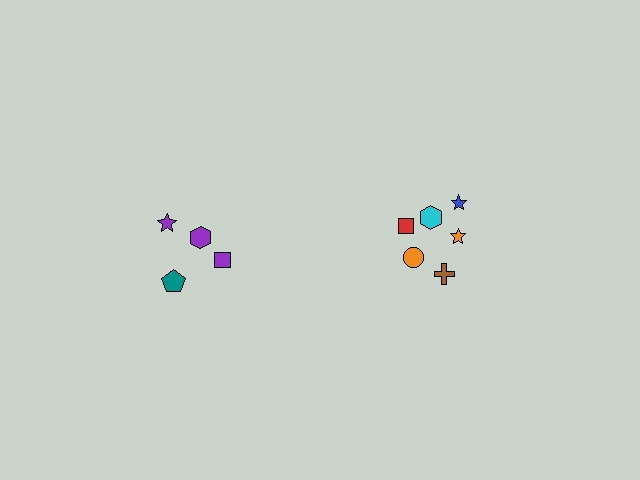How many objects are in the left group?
There are 4 objects.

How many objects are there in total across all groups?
There are 10 objects.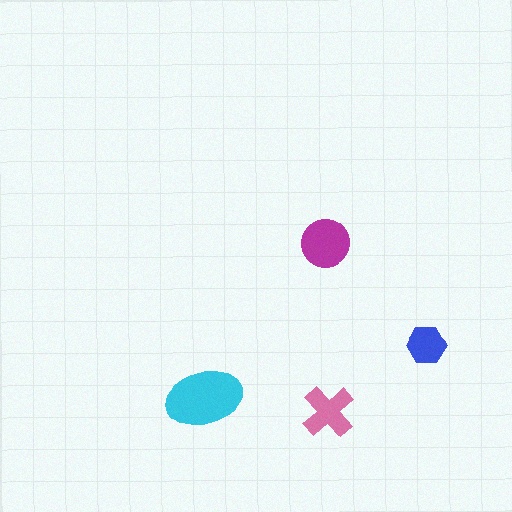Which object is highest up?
The magenta circle is topmost.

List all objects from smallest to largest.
The blue hexagon, the pink cross, the magenta circle, the cyan ellipse.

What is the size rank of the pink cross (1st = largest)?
3rd.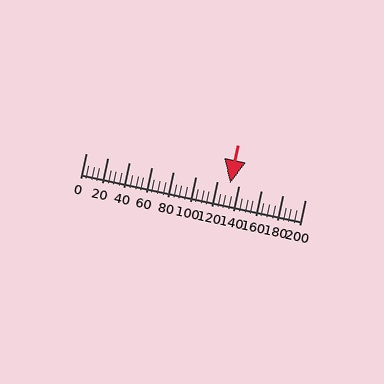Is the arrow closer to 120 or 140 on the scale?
The arrow is closer to 140.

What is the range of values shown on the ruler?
The ruler shows values from 0 to 200.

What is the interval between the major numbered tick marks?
The major tick marks are spaced 20 units apart.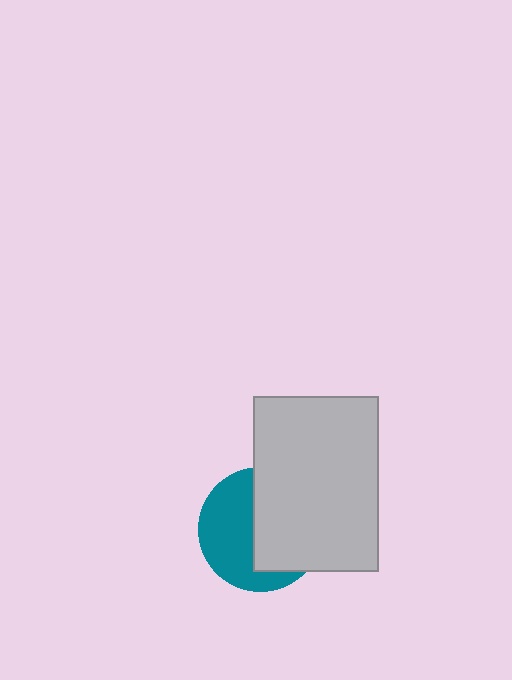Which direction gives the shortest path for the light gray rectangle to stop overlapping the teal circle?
Moving right gives the shortest separation.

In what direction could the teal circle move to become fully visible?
The teal circle could move left. That would shift it out from behind the light gray rectangle entirely.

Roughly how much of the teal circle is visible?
About half of it is visible (roughly 49%).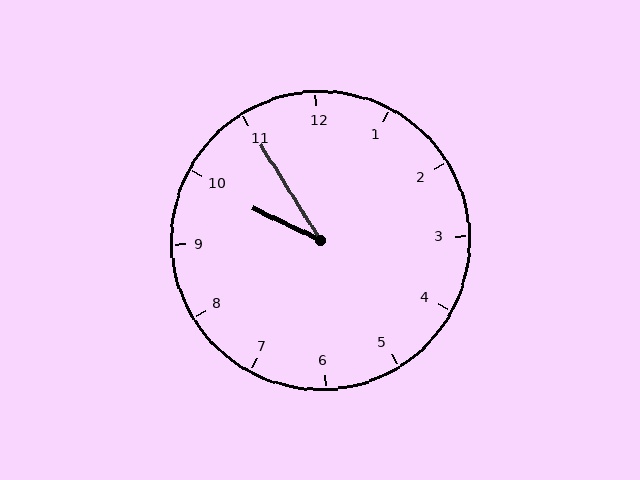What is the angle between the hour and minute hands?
Approximately 32 degrees.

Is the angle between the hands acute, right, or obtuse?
It is acute.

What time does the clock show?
9:55.